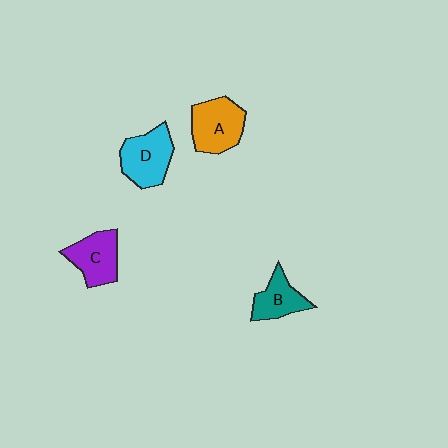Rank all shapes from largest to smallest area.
From largest to smallest: A (orange), D (cyan), C (purple), B (teal).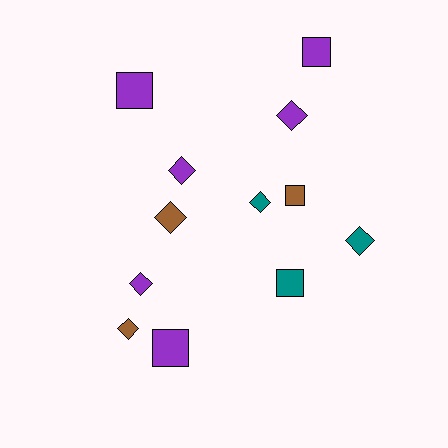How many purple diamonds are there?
There are 3 purple diamonds.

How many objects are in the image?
There are 12 objects.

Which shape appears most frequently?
Diamond, with 7 objects.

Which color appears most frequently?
Purple, with 6 objects.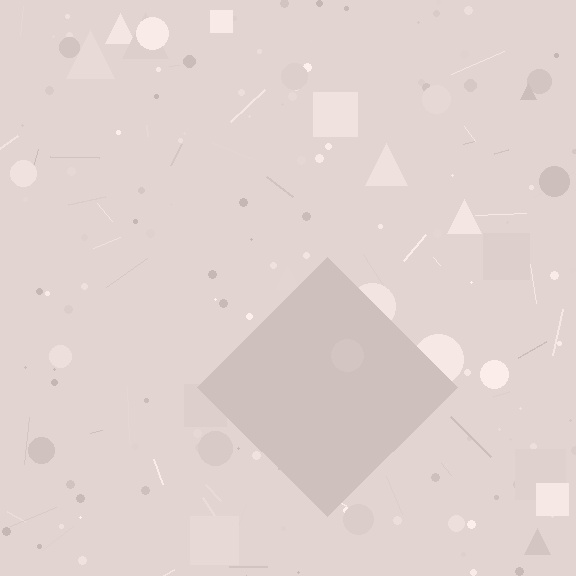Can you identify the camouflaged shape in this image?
The camouflaged shape is a diamond.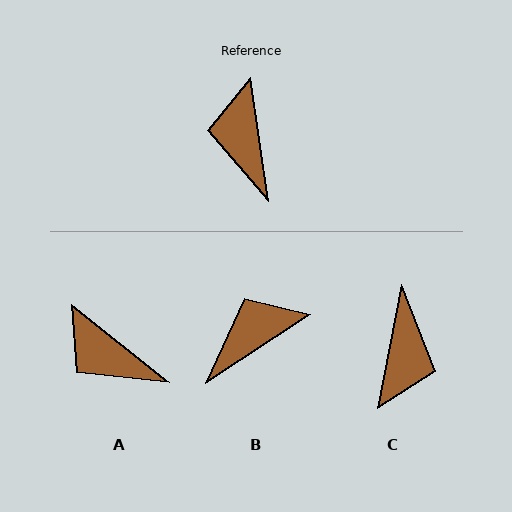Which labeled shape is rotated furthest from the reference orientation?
C, about 161 degrees away.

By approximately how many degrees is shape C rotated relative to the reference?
Approximately 161 degrees counter-clockwise.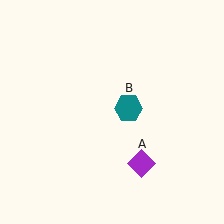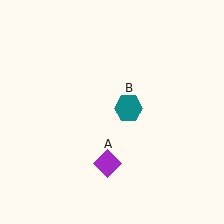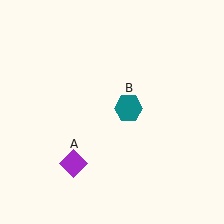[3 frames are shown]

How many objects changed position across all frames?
1 object changed position: purple diamond (object A).